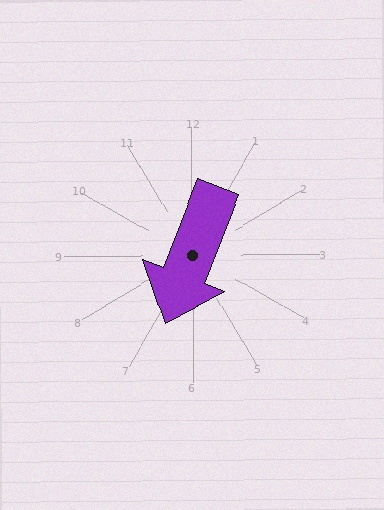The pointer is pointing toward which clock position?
Roughly 7 o'clock.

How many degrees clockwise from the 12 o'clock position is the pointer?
Approximately 202 degrees.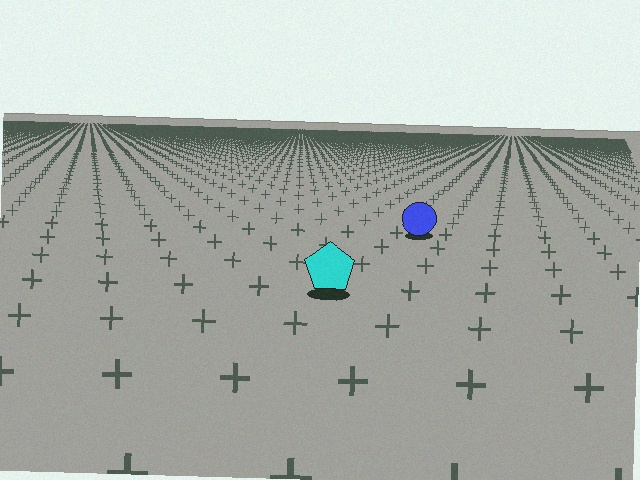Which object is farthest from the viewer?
The blue circle is farthest from the viewer. It appears smaller and the ground texture around it is denser.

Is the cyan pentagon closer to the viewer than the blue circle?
Yes. The cyan pentagon is closer — you can tell from the texture gradient: the ground texture is coarser near it.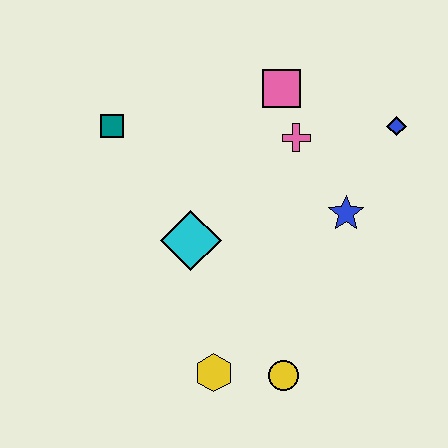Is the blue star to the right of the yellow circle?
Yes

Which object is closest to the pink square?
The pink cross is closest to the pink square.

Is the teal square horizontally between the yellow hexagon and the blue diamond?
No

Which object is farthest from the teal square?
The yellow circle is farthest from the teal square.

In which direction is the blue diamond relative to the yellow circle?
The blue diamond is above the yellow circle.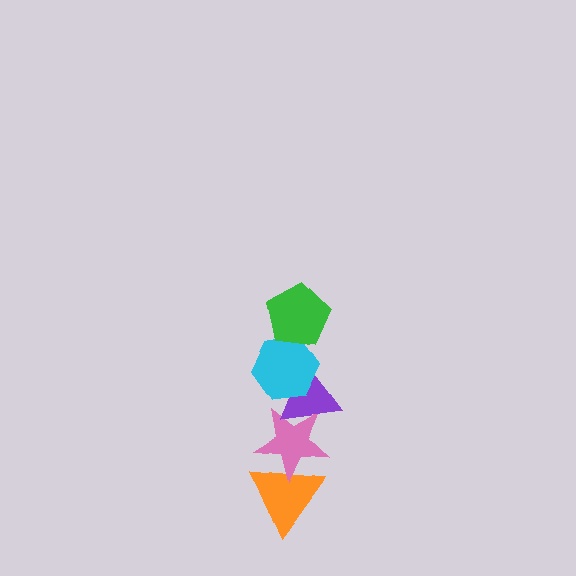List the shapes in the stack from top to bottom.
From top to bottom: the green pentagon, the cyan hexagon, the purple triangle, the pink star, the orange triangle.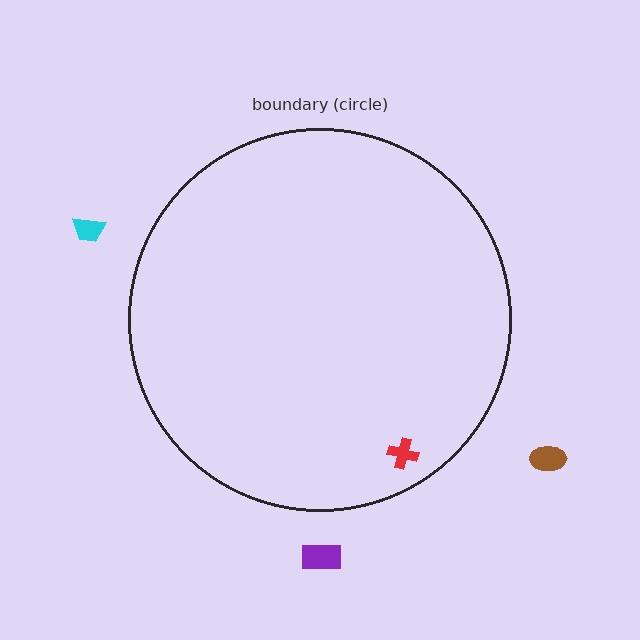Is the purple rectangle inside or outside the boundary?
Outside.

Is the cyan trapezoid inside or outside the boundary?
Outside.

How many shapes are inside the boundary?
1 inside, 3 outside.